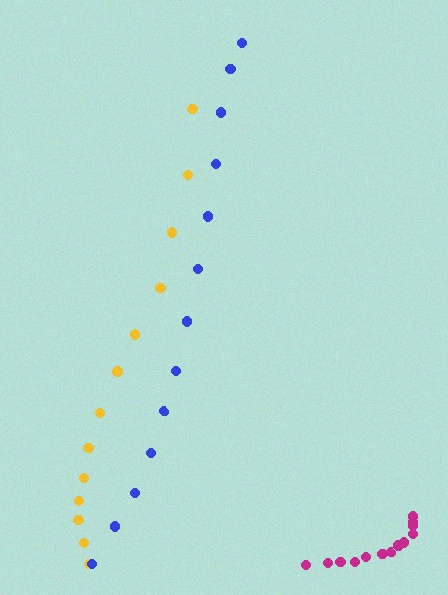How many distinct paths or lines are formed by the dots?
There are 3 distinct paths.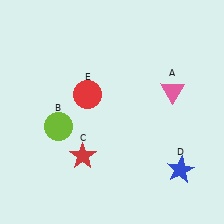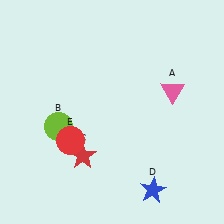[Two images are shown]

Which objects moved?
The objects that moved are: the blue star (D), the red circle (E).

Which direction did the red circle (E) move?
The red circle (E) moved down.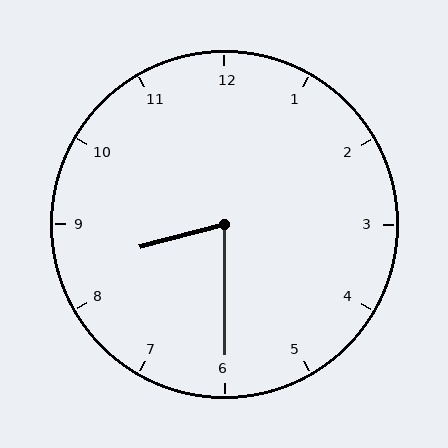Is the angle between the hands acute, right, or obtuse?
It is acute.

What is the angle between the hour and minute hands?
Approximately 75 degrees.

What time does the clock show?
8:30.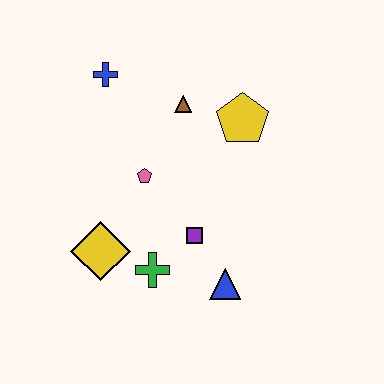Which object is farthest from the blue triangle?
The blue cross is farthest from the blue triangle.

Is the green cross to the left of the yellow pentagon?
Yes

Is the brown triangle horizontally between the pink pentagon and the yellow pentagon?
Yes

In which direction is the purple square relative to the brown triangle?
The purple square is below the brown triangle.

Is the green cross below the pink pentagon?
Yes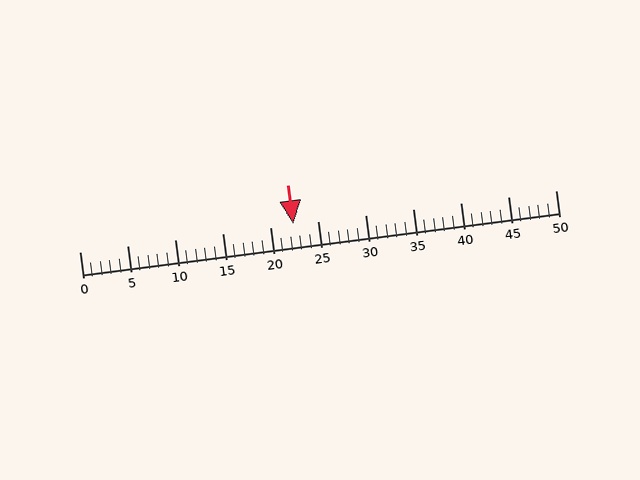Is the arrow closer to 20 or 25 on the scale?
The arrow is closer to 20.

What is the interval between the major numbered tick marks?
The major tick marks are spaced 5 units apart.